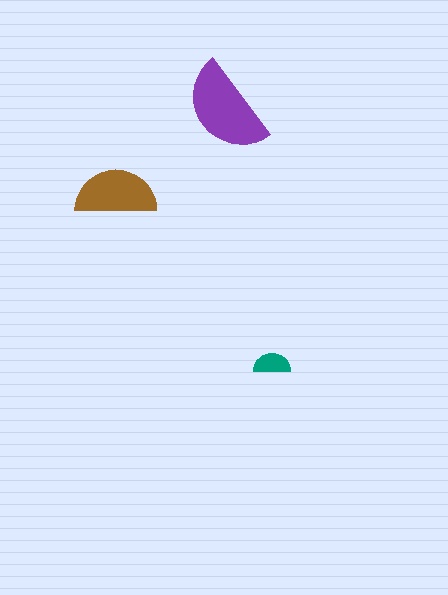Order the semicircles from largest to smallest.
the purple one, the brown one, the teal one.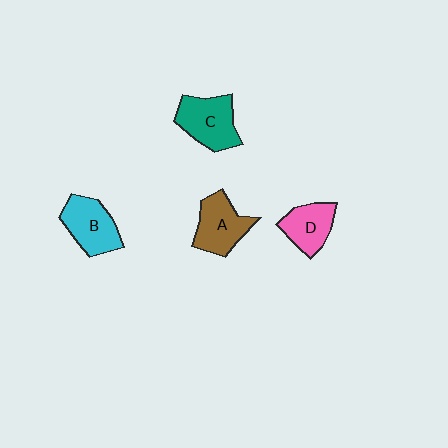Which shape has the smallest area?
Shape D (pink).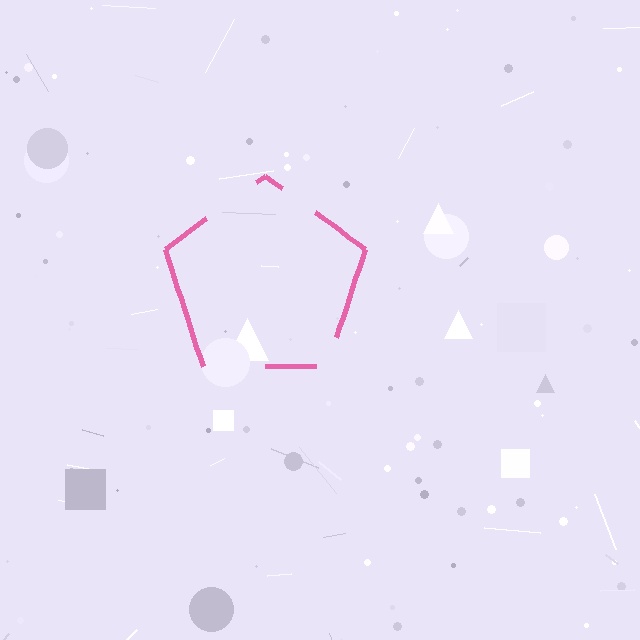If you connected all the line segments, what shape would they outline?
They would outline a pentagon.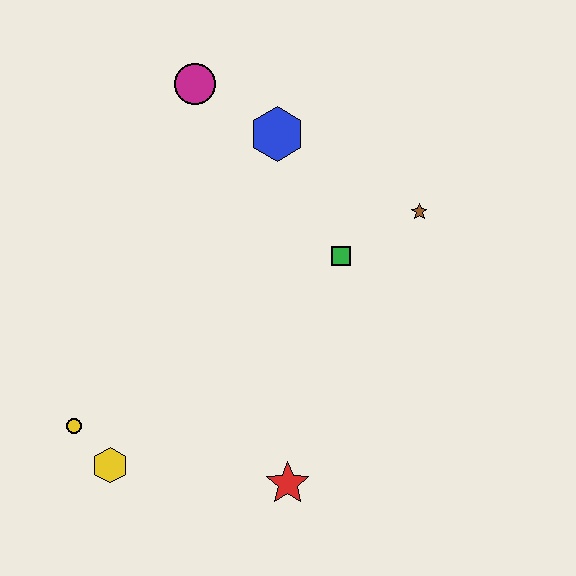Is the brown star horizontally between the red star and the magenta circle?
No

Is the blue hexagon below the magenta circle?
Yes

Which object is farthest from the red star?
The magenta circle is farthest from the red star.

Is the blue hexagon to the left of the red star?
Yes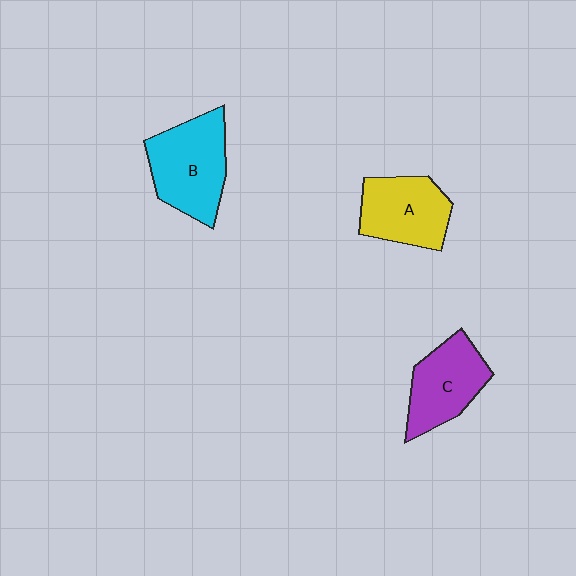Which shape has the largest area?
Shape B (cyan).